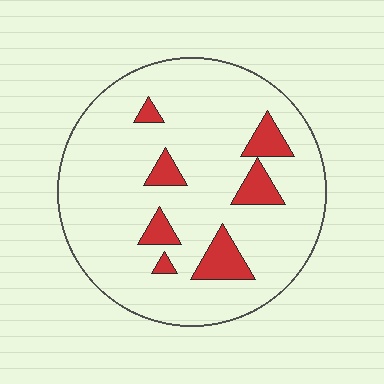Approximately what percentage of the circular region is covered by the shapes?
Approximately 15%.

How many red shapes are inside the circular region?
7.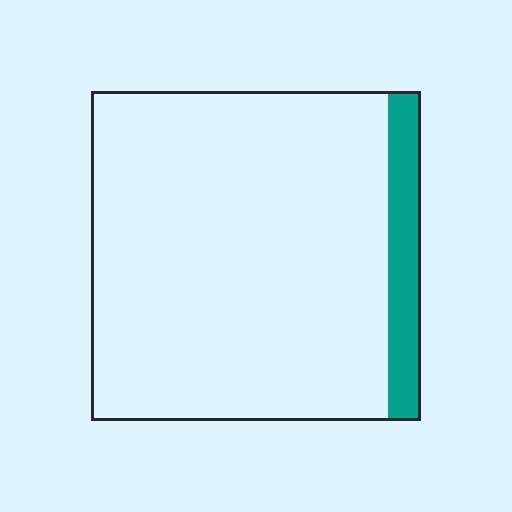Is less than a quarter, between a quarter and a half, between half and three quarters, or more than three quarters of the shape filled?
Less than a quarter.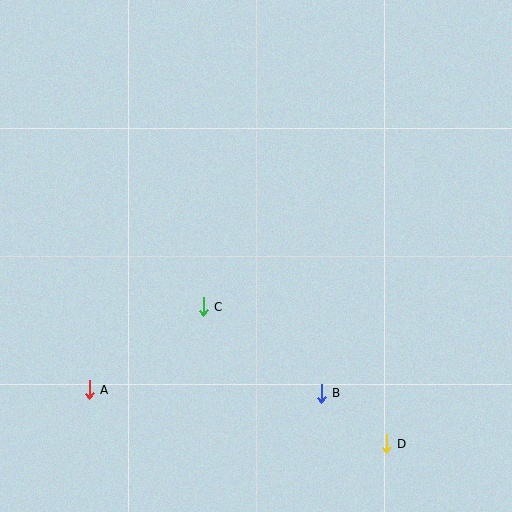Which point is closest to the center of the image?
Point C at (203, 307) is closest to the center.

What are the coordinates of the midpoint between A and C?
The midpoint between A and C is at (146, 348).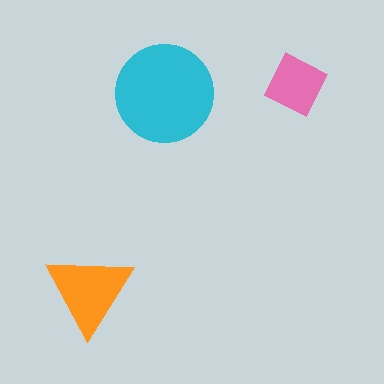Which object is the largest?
The cyan circle.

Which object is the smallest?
The pink diamond.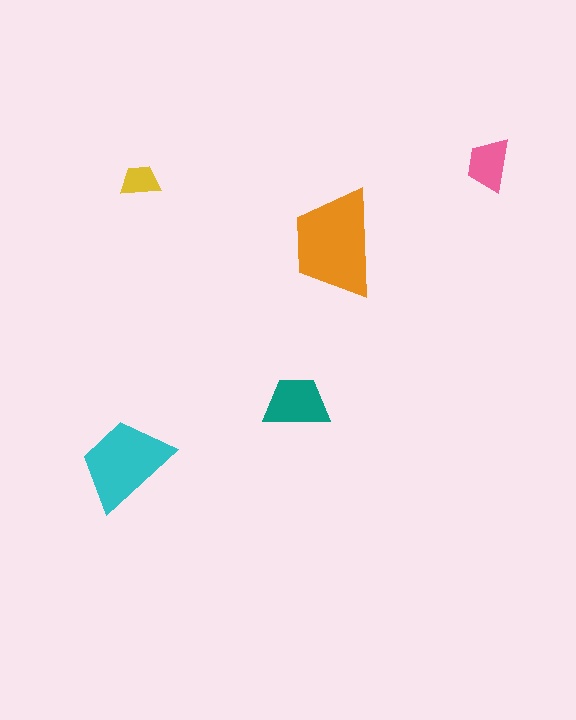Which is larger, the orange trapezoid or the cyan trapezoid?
The orange one.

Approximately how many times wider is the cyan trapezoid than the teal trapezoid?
About 1.5 times wider.